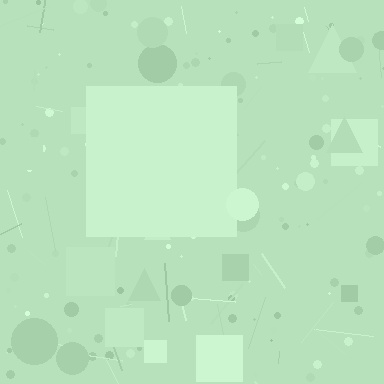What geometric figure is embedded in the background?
A square is embedded in the background.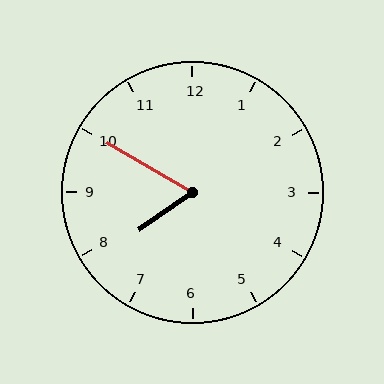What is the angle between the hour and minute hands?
Approximately 65 degrees.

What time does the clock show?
7:50.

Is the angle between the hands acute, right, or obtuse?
It is acute.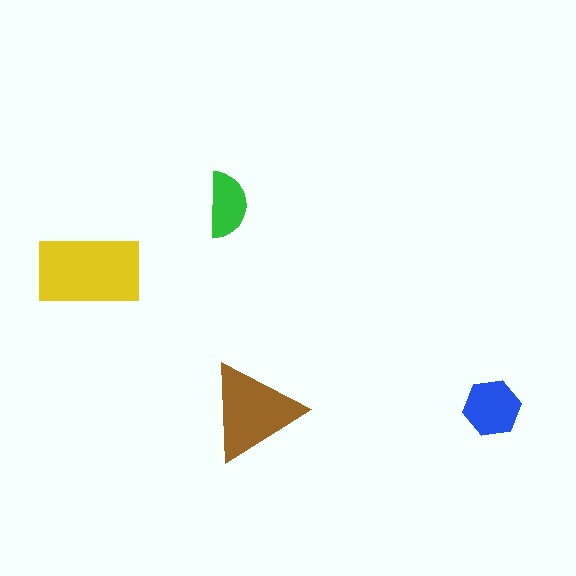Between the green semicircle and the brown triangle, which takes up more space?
The brown triangle.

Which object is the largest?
The yellow rectangle.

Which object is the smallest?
The green semicircle.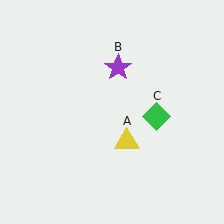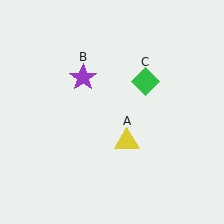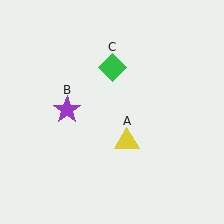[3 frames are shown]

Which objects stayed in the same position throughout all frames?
Yellow triangle (object A) remained stationary.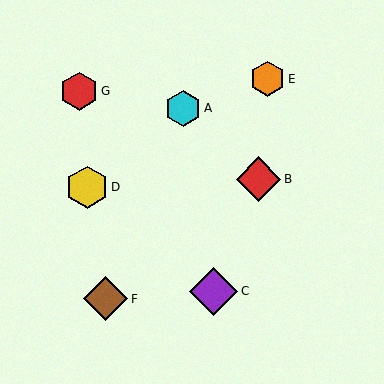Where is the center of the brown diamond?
The center of the brown diamond is at (106, 299).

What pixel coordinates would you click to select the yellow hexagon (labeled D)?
Click at (87, 187) to select the yellow hexagon D.